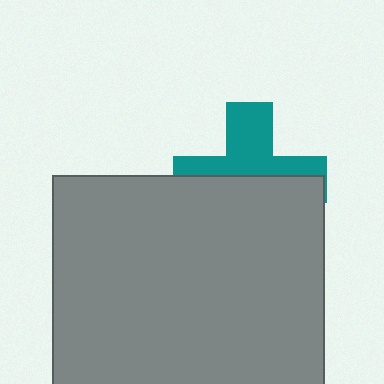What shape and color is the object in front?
The object in front is a gray rectangle.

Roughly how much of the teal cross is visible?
About half of it is visible (roughly 46%).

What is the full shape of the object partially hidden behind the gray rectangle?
The partially hidden object is a teal cross.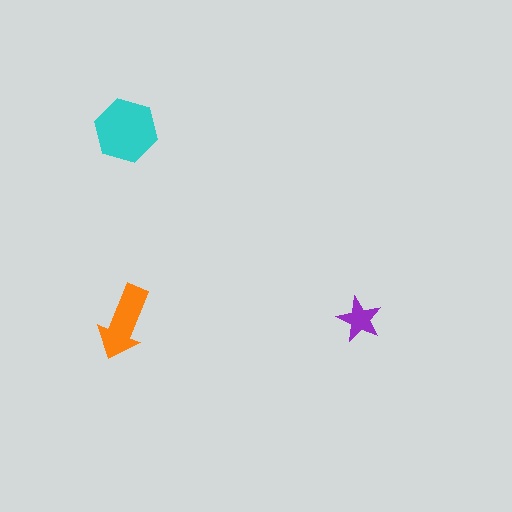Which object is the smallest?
The purple star.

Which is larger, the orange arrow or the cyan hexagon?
The cyan hexagon.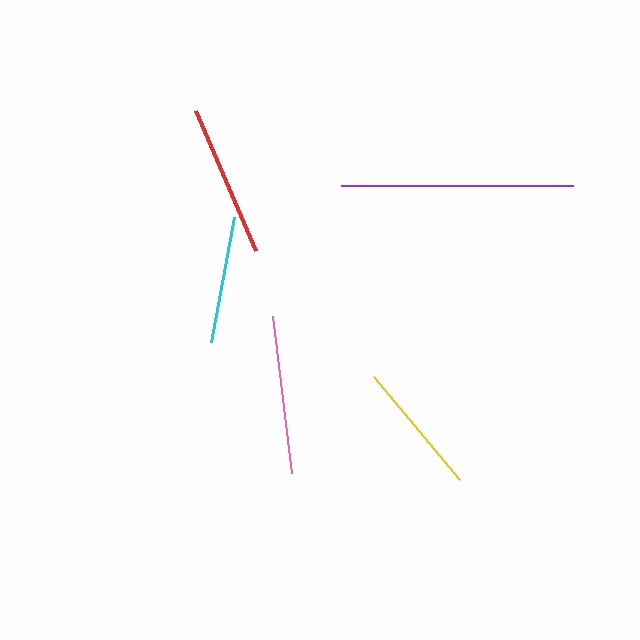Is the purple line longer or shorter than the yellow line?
The purple line is longer than the yellow line.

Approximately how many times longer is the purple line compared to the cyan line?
The purple line is approximately 1.8 times the length of the cyan line.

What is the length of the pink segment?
The pink segment is approximately 159 pixels long.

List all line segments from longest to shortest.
From longest to shortest: purple, pink, red, yellow, cyan.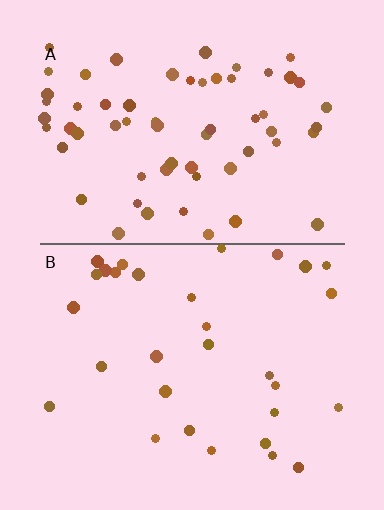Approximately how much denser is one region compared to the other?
Approximately 2.0× — region A over region B.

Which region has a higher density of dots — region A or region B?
A (the top).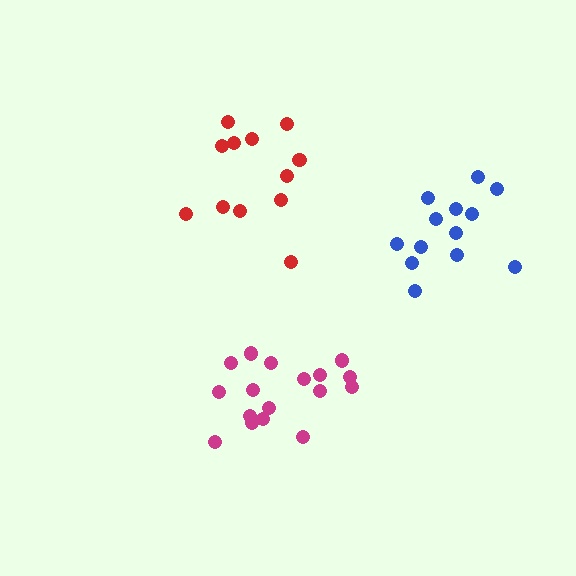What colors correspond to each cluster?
The clusters are colored: magenta, red, blue.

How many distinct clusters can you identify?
There are 3 distinct clusters.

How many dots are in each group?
Group 1: 17 dots, Group 2: 12 dots, Group 3: 13 dots (42 total).